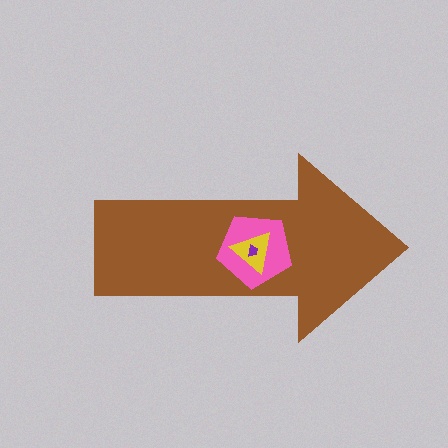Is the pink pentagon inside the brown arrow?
Yes.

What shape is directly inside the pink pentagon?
The yellow triangle.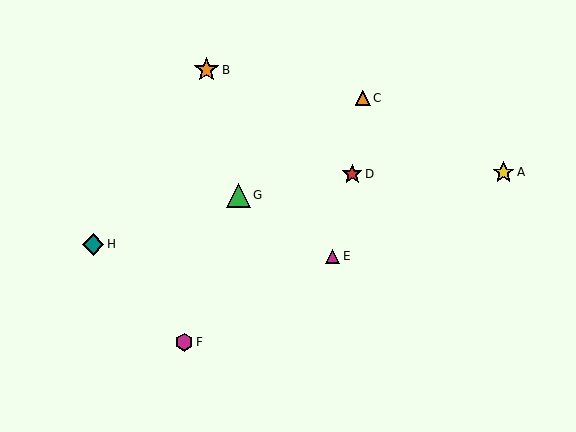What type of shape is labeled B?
Shape B is an orange star.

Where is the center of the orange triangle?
The center of the orange triangle is at (363, 98).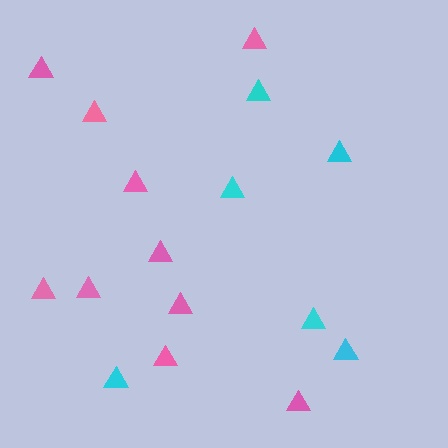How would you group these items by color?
There are 2 groups: one group of pink triangles (10) and one group of cyan triangles (6).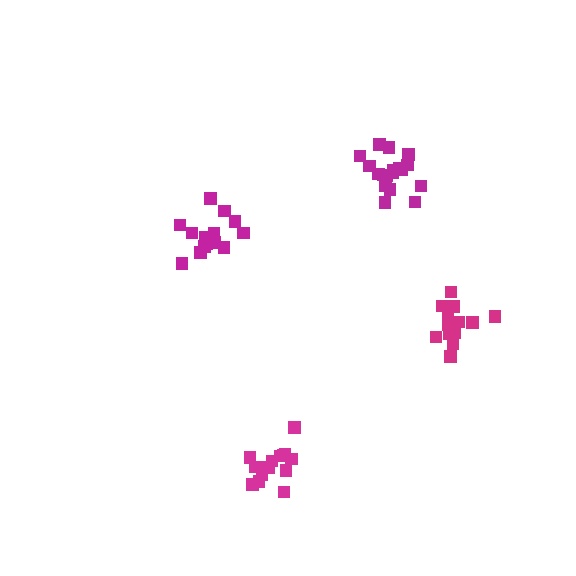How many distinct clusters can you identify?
There are 4 distinct clusters.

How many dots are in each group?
Group 1: 15 dots, Group 2: 18 dots, Group 3: 15 dots, Group 4: 16 dots (64 total).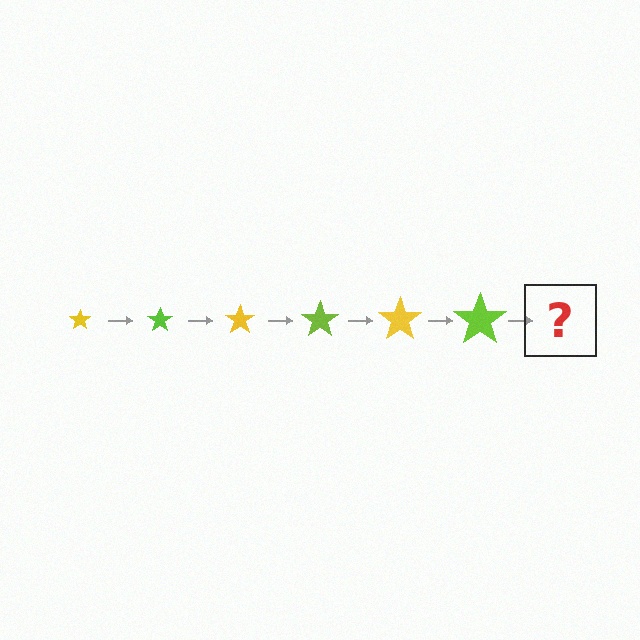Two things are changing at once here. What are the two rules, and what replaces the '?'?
The two rules are that the star grows larger each step and the color cycles through yellow and lime. The '?' should be a yellow star, larger than the previous one.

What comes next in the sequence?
The next element should be a yellow star, larger than the previous one.